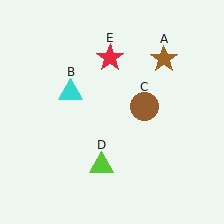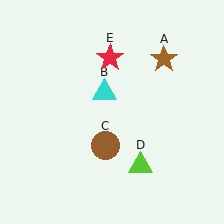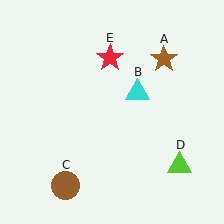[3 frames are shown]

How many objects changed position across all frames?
3 objects changed position: cyan triangle (object B), brown circle (object C), lime triangle (object D).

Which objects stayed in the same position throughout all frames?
Brown star (object A) and red star (object E) remained stationary.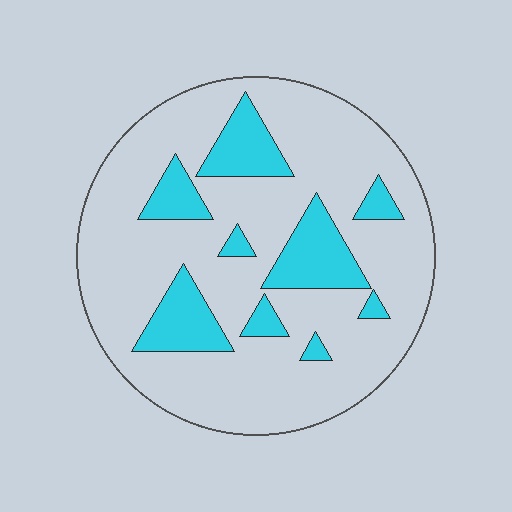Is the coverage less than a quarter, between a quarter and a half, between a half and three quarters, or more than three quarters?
Less than a quarter.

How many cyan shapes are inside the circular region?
9.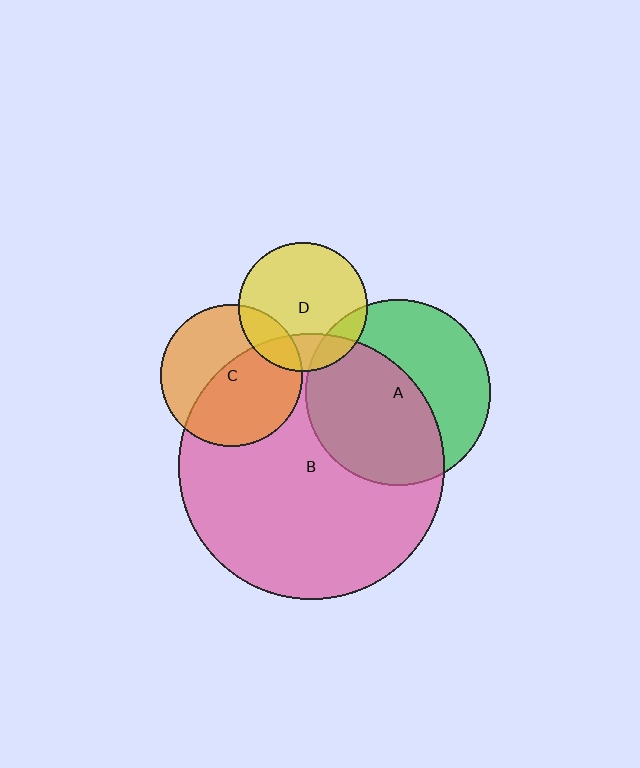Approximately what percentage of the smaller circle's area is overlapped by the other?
Approximately 20%.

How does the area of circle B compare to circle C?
Approximately 3.5 times.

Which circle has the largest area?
Circle B (pink).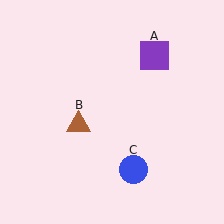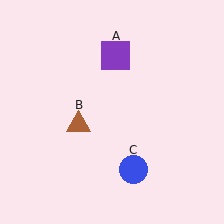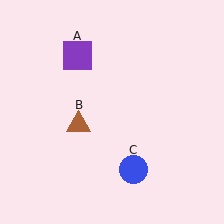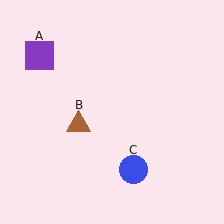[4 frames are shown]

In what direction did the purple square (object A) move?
The purple square (object A) moved left.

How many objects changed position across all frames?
1 object changed position: purple square (object A).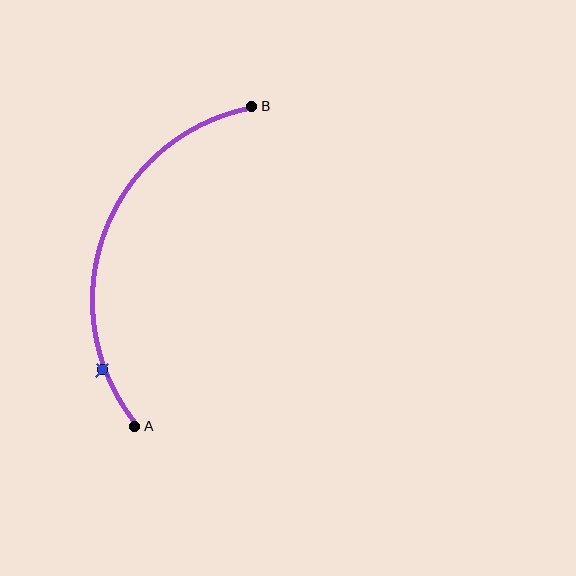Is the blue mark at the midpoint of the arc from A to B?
No. The blue mark lies on the arc but is closer to endpoint A. The arc midpoint would be at the point on the curve equidistant along the arc from both A and B.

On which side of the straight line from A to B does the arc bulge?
The arc bulges to the left of the straight line connecting A and B.